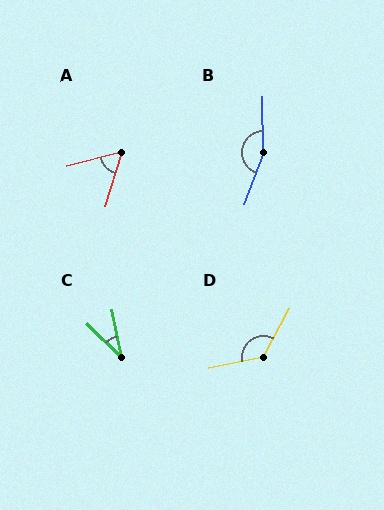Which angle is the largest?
B, at approximately 160 degrees.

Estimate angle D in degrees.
Approximately 130 degrees.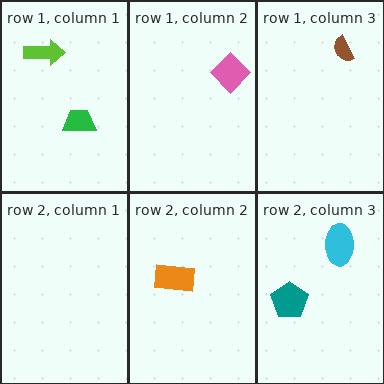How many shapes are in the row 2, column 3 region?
2.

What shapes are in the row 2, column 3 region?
The teal pentagon, the cyan ellipse.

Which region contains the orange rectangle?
The row 2, column 2 region.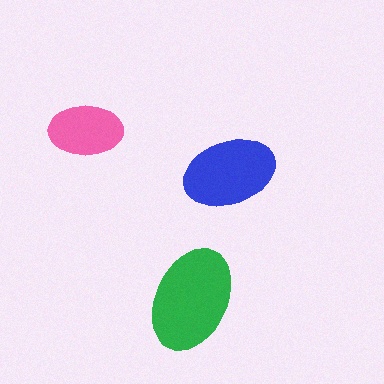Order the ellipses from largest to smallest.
the green one, the blue one, the pink one.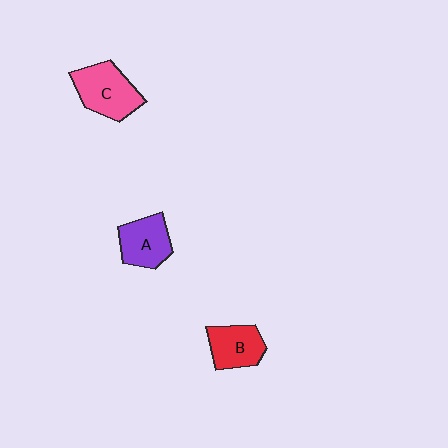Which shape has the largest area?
Shape C (pink).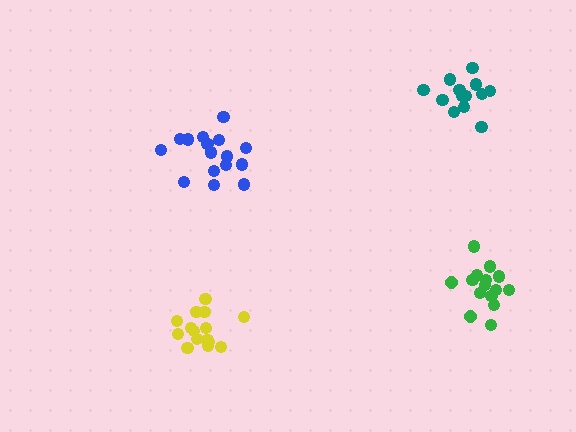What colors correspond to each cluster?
The clusters are colored: green, teal, yellow, blue.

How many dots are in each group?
Group 1: 15 dots, Group 2: 13 dots, Group 3: 15 dots, Group 4: 16 dots (59 total).